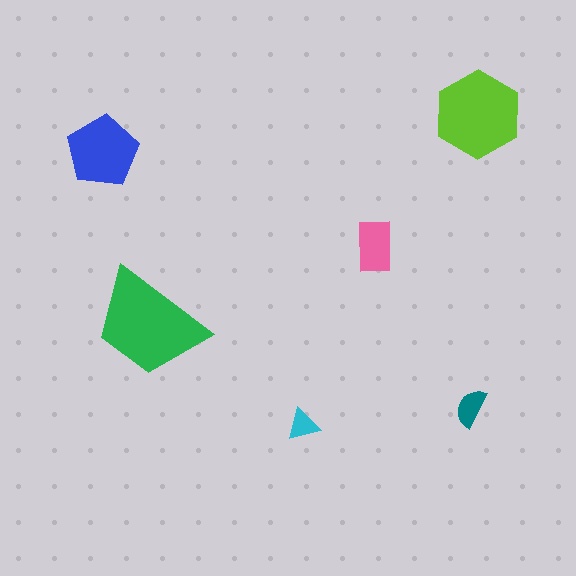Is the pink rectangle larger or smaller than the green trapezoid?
Smaller.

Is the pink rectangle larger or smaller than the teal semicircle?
Larger.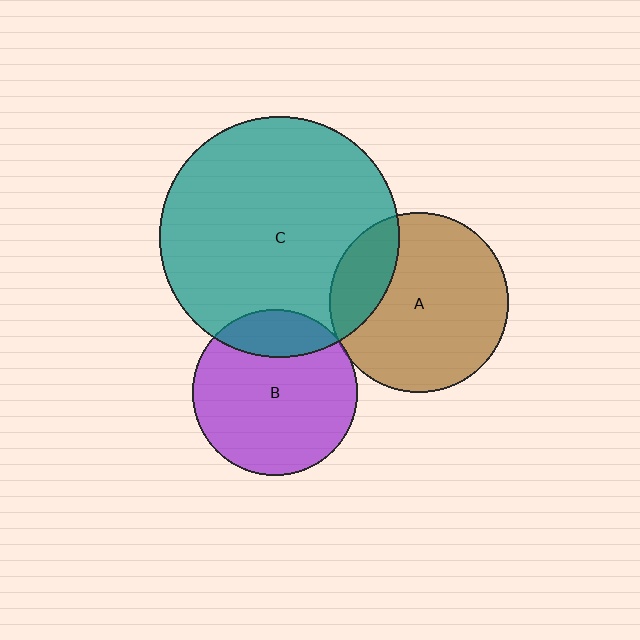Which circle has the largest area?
Circle C (teal).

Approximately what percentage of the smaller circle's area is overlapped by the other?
Approximately 20%.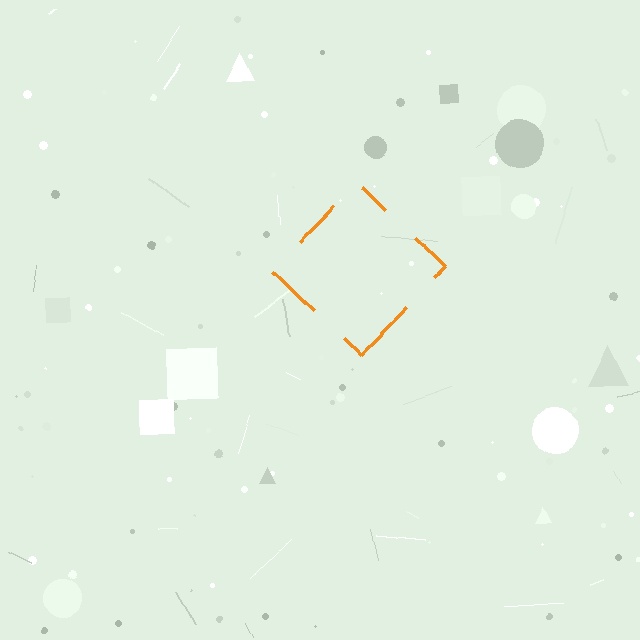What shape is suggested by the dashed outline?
The dashed outline suggests a diamond.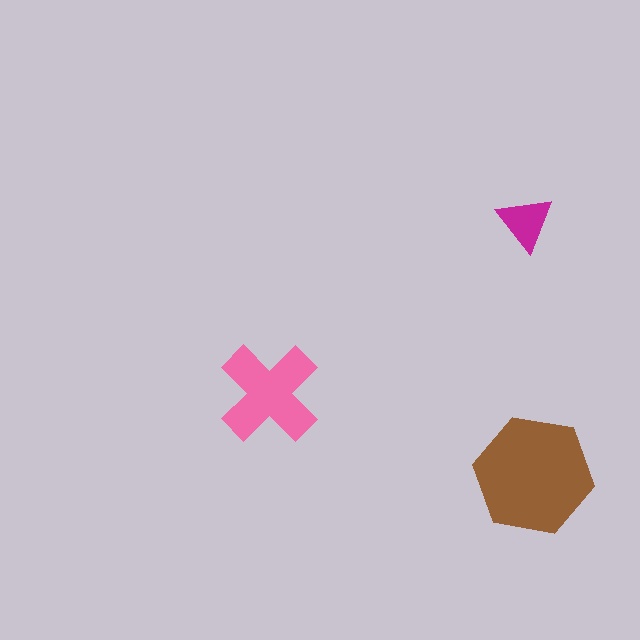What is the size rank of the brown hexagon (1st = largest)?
1st.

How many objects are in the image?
There are 3 objects in the image.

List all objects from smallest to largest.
The magenta triangle, the pink cross, the brown hexagon.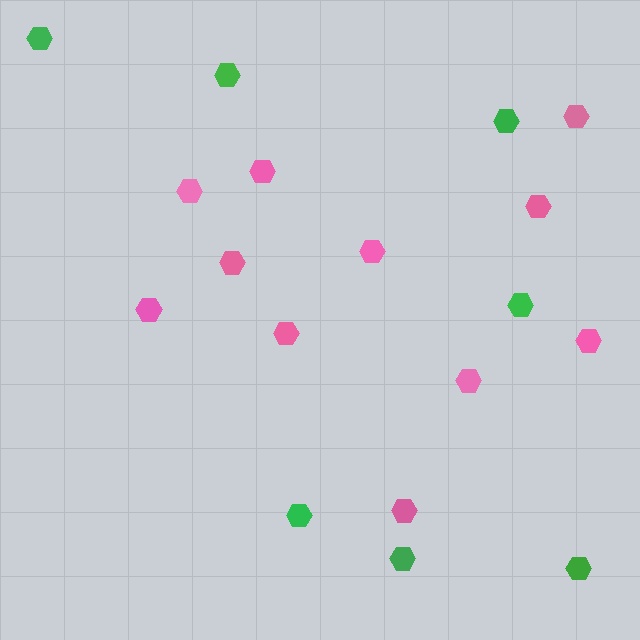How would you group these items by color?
There are 2 groups: one group of green hexagons (7) and one group of pink hexagons (11).